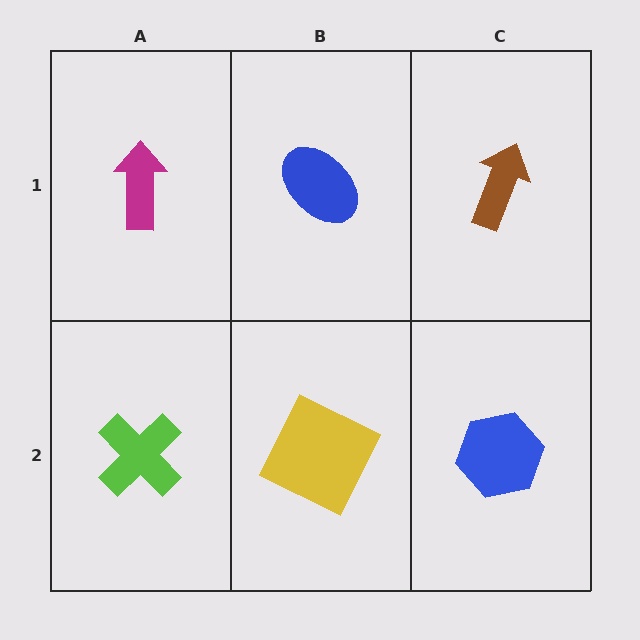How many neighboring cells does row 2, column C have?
2.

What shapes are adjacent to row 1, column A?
A lime cross (row 2, column A), a blue ellipse (row 1, column B).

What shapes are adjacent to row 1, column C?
A blue hexagon (row 2, column C), a blue ellipse (row 1, column B).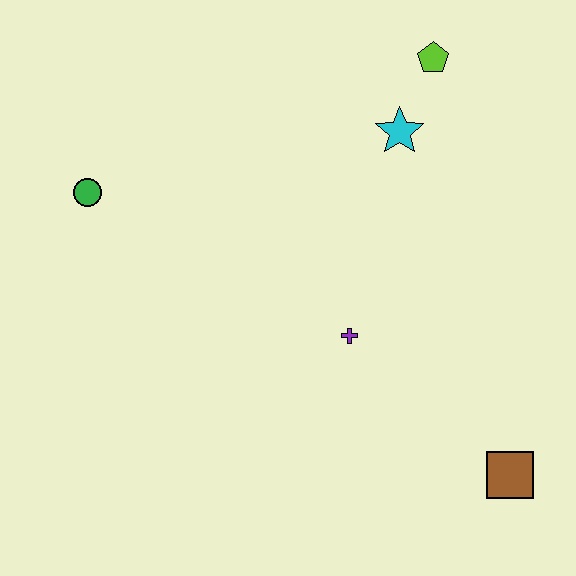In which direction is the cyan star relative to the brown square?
The cyan star is above the brown square.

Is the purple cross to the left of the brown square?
Yes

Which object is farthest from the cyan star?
The brown square is farthest from the cyan star.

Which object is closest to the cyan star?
The lime pentagon is closest to the cyan star.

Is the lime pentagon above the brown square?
Yes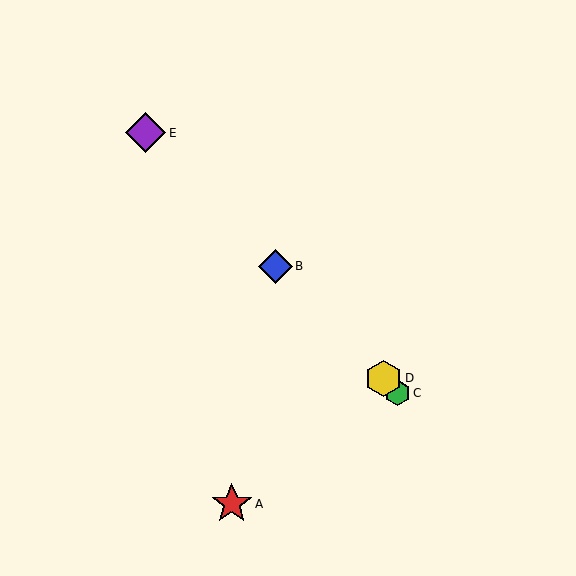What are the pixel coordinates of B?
Object B is at (275, 266).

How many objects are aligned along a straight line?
4 objects (B, C, D, E) are aligned along a straight line.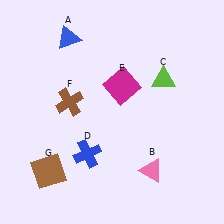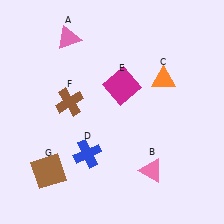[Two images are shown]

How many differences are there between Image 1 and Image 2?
There are 2 differences between the two images.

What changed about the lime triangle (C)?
In Image 1, C is lime. In Image 2, it changed to orange.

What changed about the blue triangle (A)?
In Image 1, A is blue. In Image 2, it changed to pink.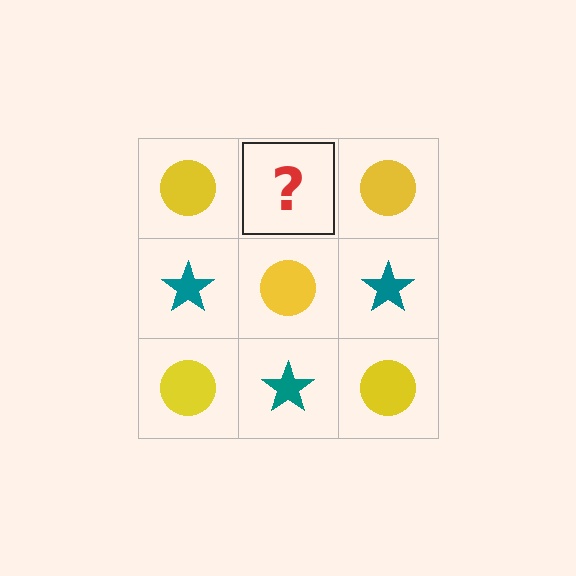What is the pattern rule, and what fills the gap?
The rule is that it alternates yellow circle and teal star in a checkerboard pattern. The gap should be filled with a teal star.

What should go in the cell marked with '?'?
The missing cell should contain a teal star.